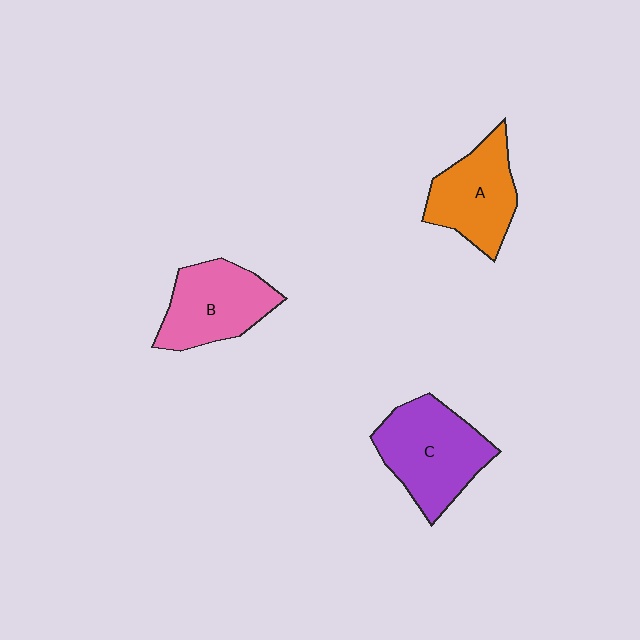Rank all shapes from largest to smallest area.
From largest to smallest: C (purple), B (pink), A (orange).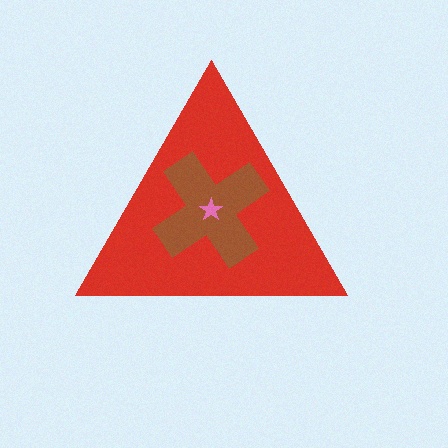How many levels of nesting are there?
3.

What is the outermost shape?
The red triangle.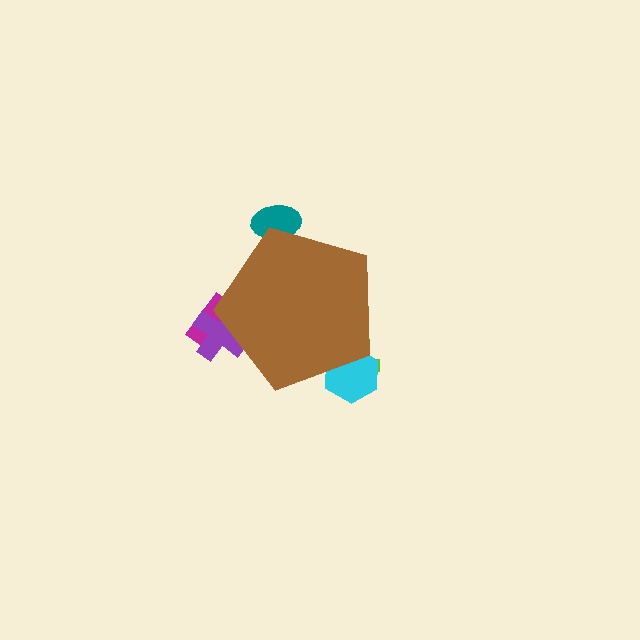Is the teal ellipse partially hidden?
Yes, the teal ellipse is partially hidden behind the brown pentagon.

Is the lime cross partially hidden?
Yes, the lime cross is partially hidden behind the brown pentagon.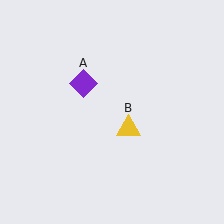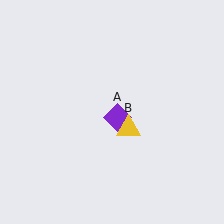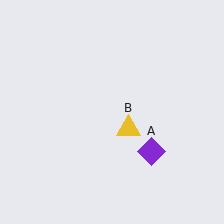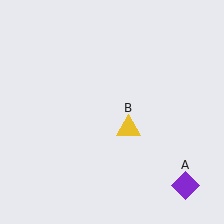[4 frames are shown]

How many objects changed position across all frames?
1 object changed position: purple diamond (object A).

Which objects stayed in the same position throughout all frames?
Yellow triangle (object B) remained stationary.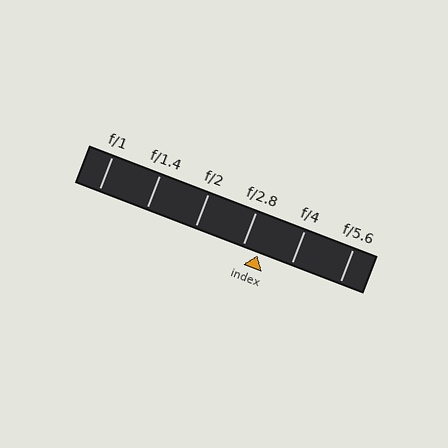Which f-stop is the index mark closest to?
The index mark is closest to f/2.8.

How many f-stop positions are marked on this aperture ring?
There are 6 f-stop positions marked.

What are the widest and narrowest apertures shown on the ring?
The widest aperture shown is f/1 and the narrowest is f/5.6.